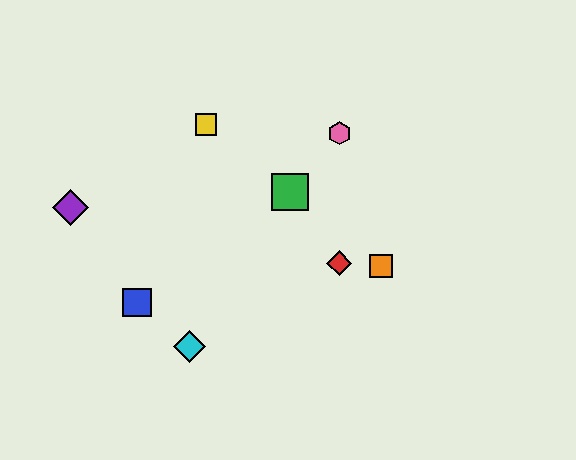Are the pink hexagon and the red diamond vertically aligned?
Yes, both are at x≈339.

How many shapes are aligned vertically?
2 shapes (the red diamond, the pink hexagon) are aligned vertically.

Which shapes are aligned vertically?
The red diamond, the pink hexagon are aligned vertically.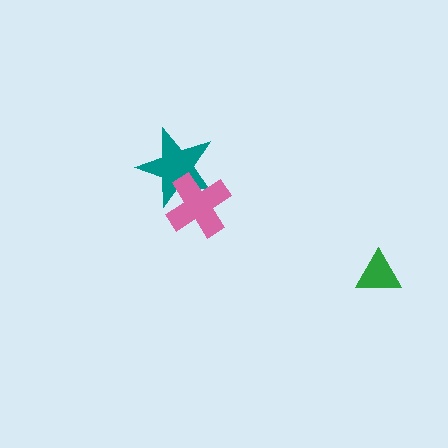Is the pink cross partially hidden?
No, no other shape covers it.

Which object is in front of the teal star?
The pink cross is in front of the teal star.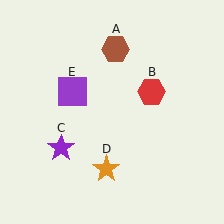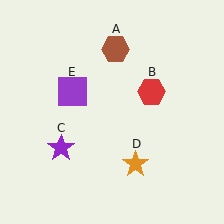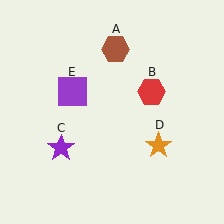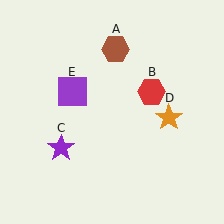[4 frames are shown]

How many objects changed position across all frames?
1 object changed position: orange star (object D).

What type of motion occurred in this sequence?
The orange star (object D) rotated counterclockwise around the center of the scene.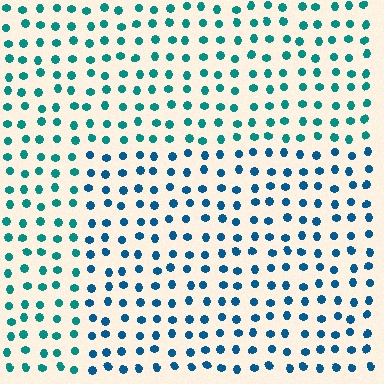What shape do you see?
I see a rectangle.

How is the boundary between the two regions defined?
The boundary is defined purely by a slight shift in hue (about 28 degrees). Spacing, size, and orientation are identical on both sides.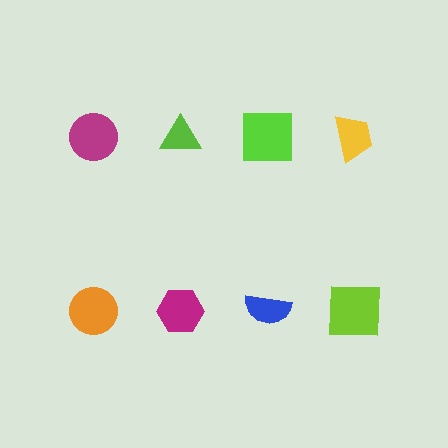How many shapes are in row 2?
4 shapes.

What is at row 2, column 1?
An orange circle.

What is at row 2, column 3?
A blue semicircle.